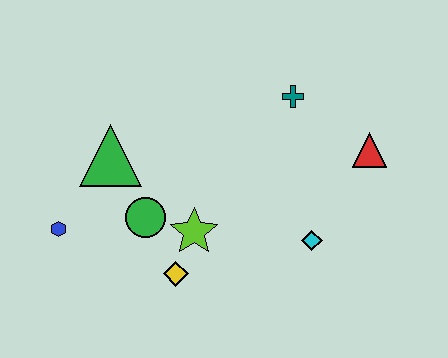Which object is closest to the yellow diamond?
The lime star is closest to the yellow diamond.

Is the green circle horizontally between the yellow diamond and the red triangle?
No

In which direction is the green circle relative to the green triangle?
The green circle is below the green triangle.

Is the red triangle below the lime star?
No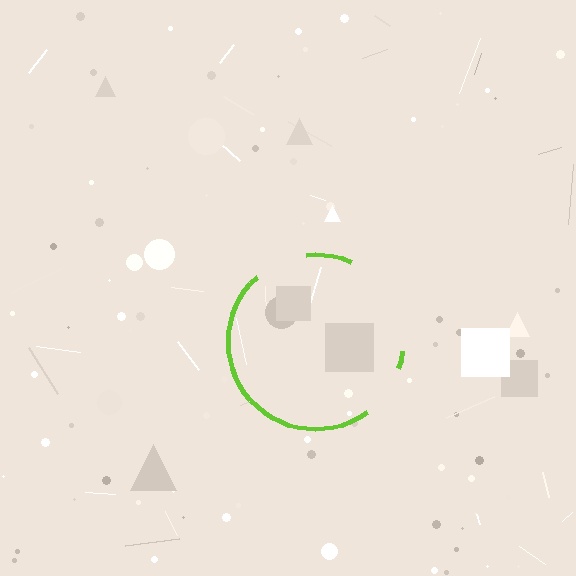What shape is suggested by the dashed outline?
The dashed outline suggests a circle.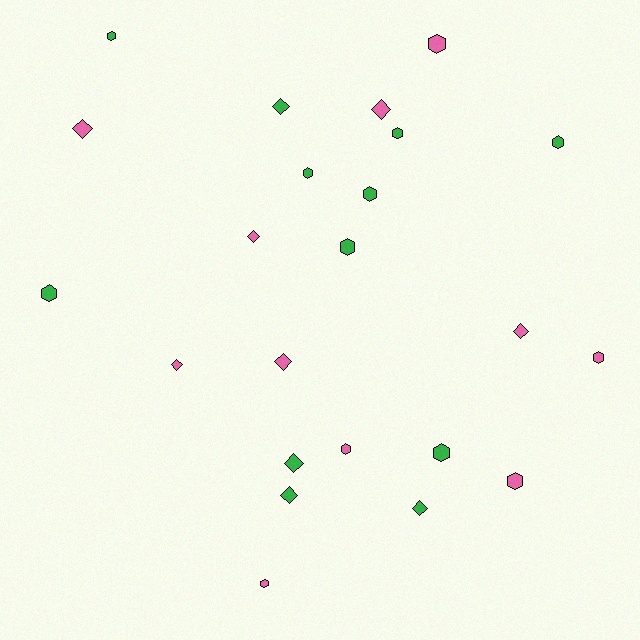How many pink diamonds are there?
There are 6 pink diamonds.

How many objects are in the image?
There are 23 objects.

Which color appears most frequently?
Green, with 12 objects.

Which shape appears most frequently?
Hexagon, with 13 objects.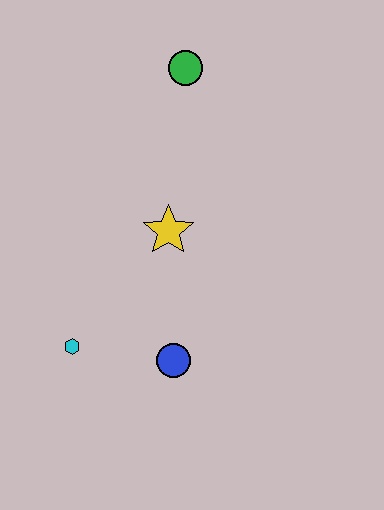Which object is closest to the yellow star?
The blue circle is closest to the yellow star.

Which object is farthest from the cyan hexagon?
The green circle is farthest from the cyan hexagon.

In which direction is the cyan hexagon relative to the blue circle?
The cyan hexagon is to the left of the blue circle.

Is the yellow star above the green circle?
No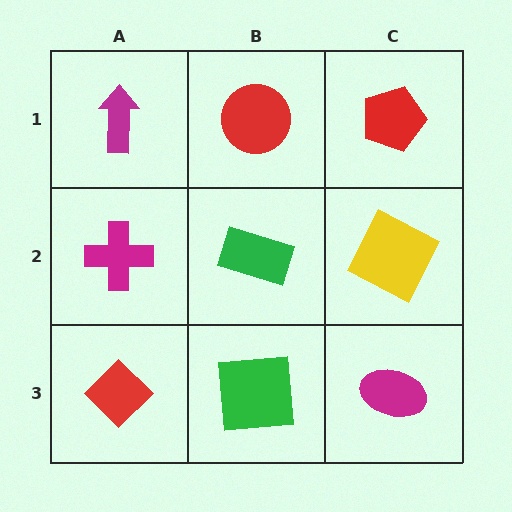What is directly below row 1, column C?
A yellow square.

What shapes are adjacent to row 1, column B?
A green rectangle (row 2, column B), a magenta arrow (row 1, column A), a red pentagon (row 1, column C).